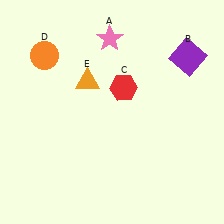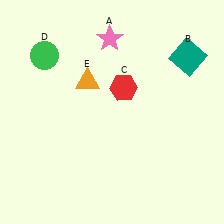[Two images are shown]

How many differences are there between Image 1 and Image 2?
There are 2 differences between the two images.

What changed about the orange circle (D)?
In Image 1, D is orange. In Image 2, it changed to green.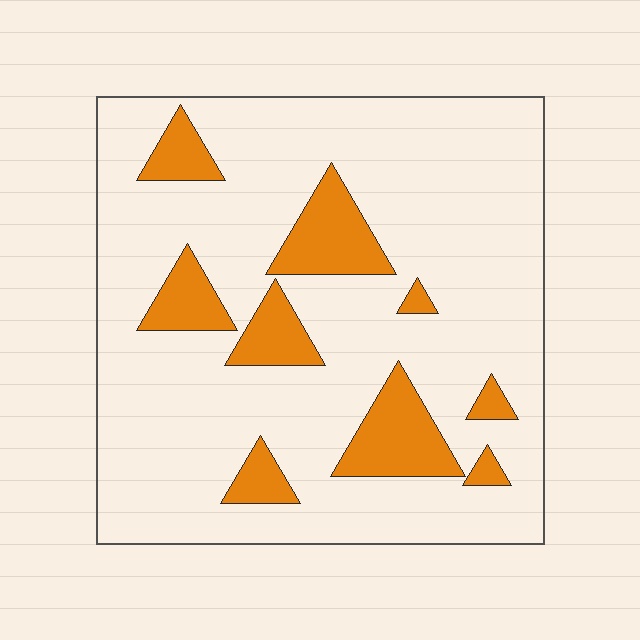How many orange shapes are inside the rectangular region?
9.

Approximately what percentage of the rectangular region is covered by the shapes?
Approximately 15%.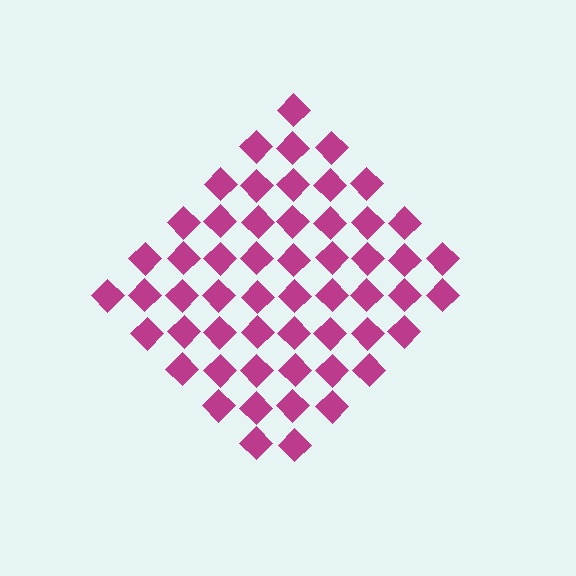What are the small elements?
The small elements are diamonds.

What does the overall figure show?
The overall figure shows a diamond.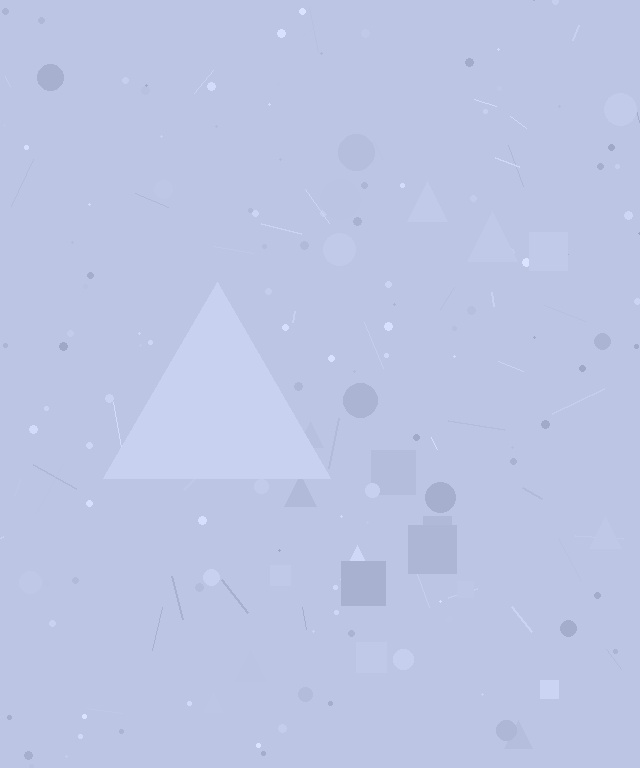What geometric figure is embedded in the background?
A triangle is embedded in the background.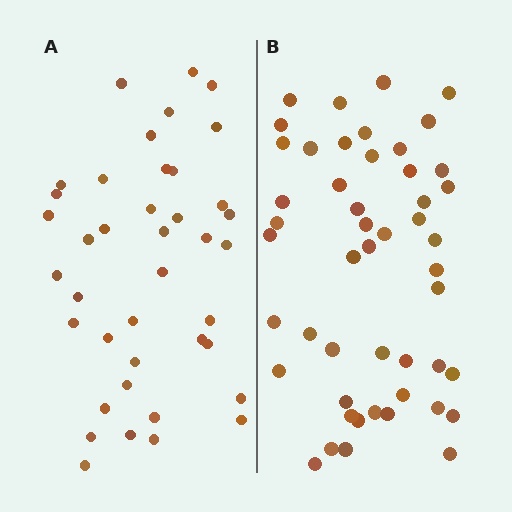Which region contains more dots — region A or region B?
Region B (the right region) has more dots.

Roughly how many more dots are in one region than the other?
Region B has roughly 8 or so more dots than region A.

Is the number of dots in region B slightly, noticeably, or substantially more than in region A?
Region B has only slightly more — the two regions are fairly close. The ratio is roughly 1.2 to 1.